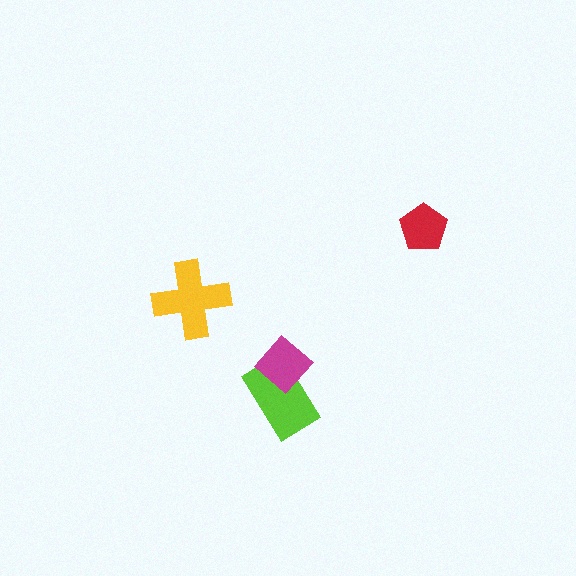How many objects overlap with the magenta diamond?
1 object overlaps with the magenta diamond.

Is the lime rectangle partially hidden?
Yes, it is partially covered by another shape.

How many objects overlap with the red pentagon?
0 objects overlap with the red pentagon.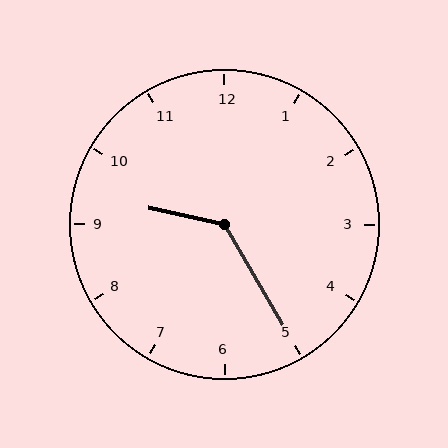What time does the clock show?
9:25.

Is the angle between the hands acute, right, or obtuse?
It is obtuse.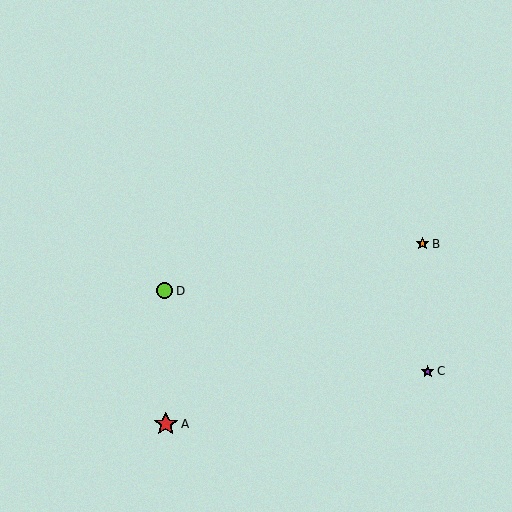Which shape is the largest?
The red star (labeled A) is the largest.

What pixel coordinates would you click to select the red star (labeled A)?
Click at (166, 424) to select the red star A.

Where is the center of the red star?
The center of the red star is at (166, 424).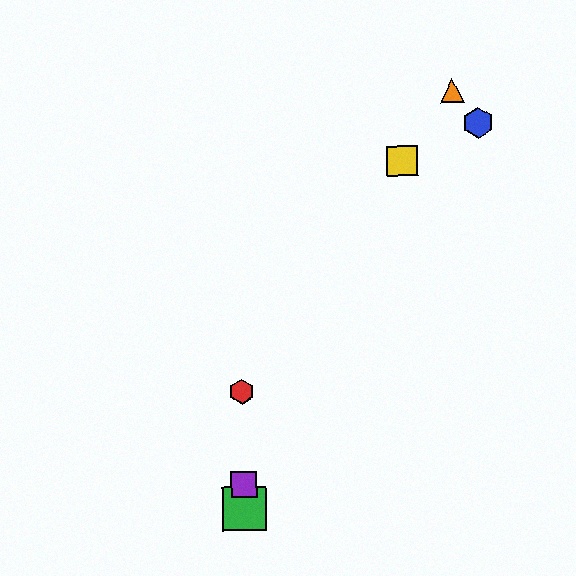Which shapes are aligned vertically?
The red hexagon, the green square, the purple square are aligned vertically.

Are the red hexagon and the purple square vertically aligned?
Yes, both are at x≈242.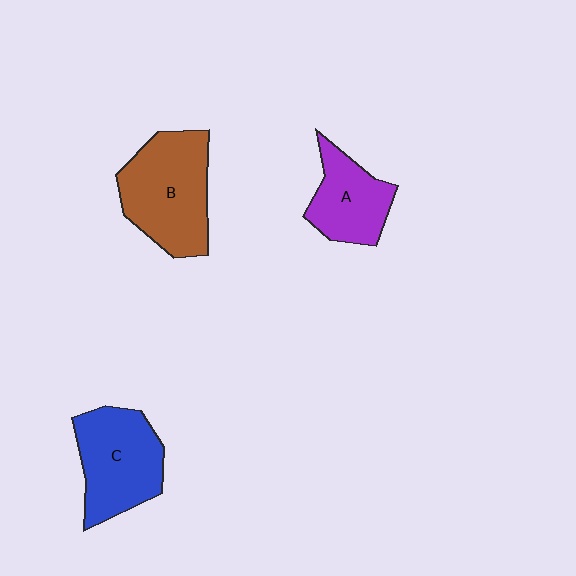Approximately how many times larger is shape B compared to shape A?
Approximately 1.5 times.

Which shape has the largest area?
Shape B (brown).